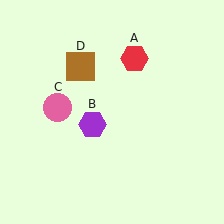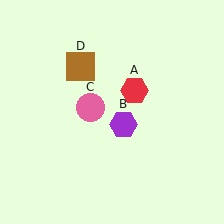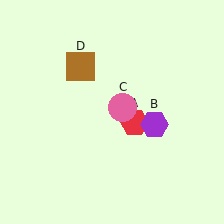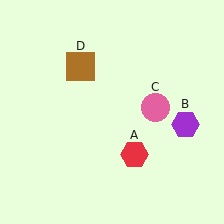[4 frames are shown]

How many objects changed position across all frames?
3 objects changed position: red hexagon (object A), purple hexagon (object B), pink circle (object C).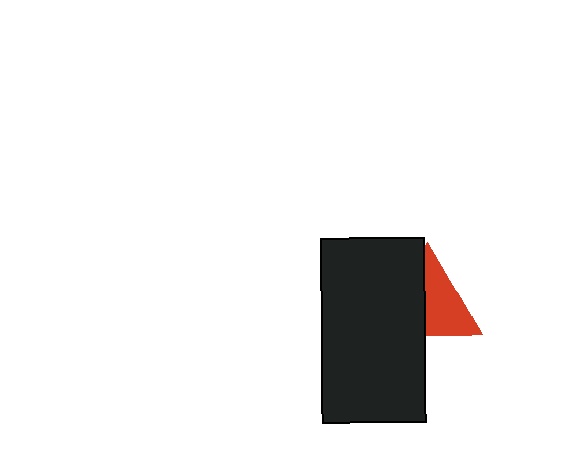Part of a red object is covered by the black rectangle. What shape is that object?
It is a triangle.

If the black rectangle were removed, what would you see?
You would see the complete red triangle.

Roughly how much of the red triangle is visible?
About half of it is visible (roughly 54%).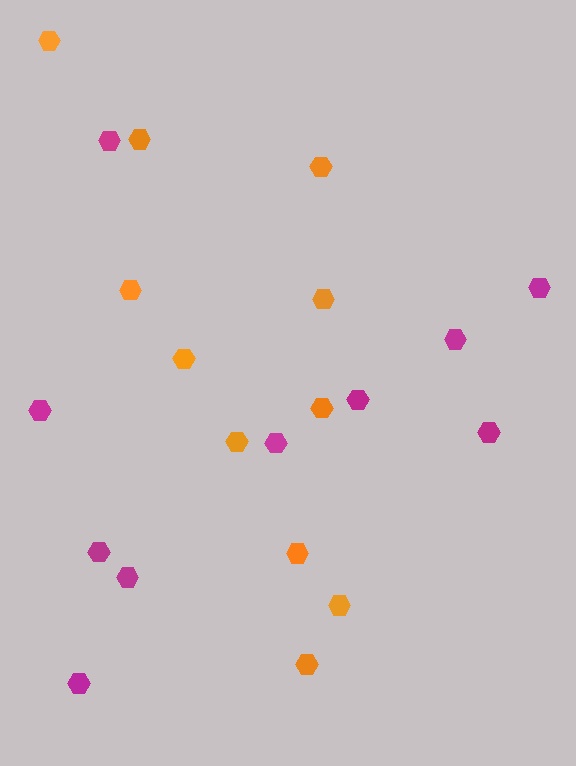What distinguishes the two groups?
There are 2 groups: one group of magenta hexagons (10) and one group of orange hexagons (11).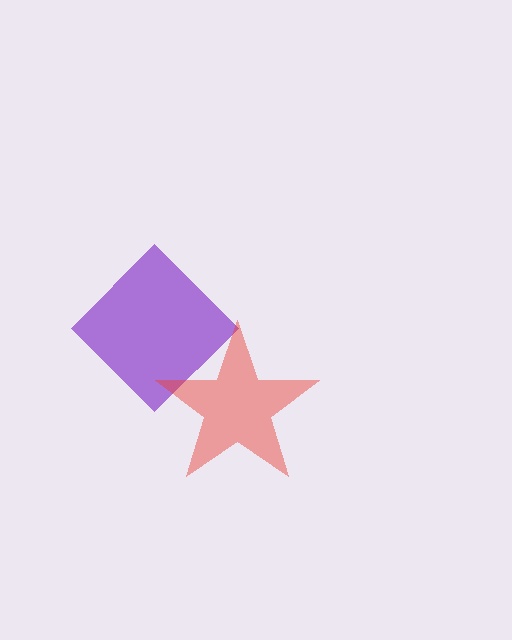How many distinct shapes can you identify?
There are 2 distinct shapes: a purple diamond, a red star.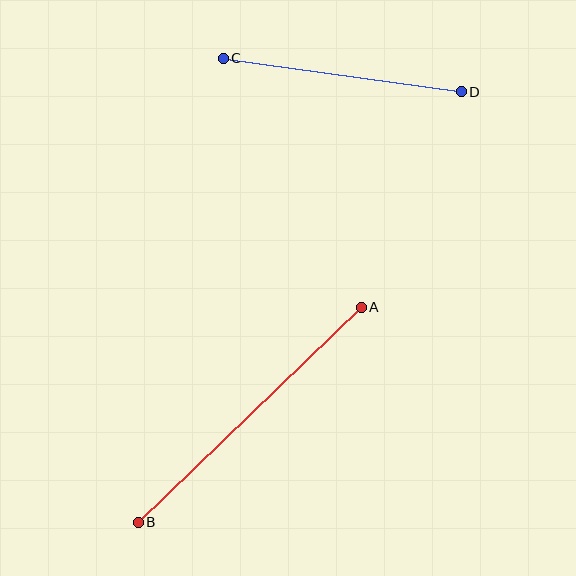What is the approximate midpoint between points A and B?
The midpoint is at approximately (250, 415) pixels.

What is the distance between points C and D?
The distance is approximately 240 pixels.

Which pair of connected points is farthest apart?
Points A and B are farthest apart.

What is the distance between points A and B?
The distance is approximately 310 pixels.